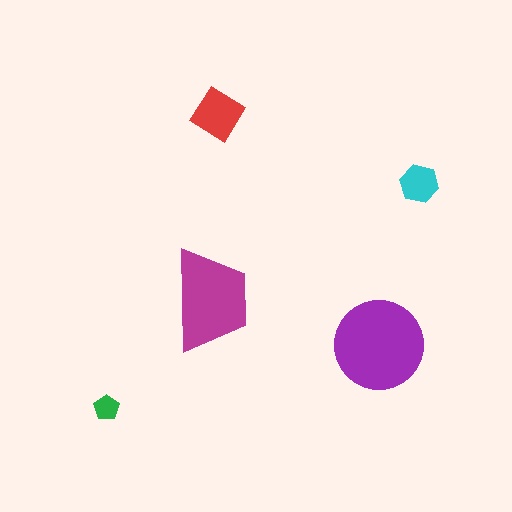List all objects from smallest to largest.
The green pentagon, the cyan hexagon, the red diamond, the magenta trapezoid, the purple circle.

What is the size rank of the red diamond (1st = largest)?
3rd.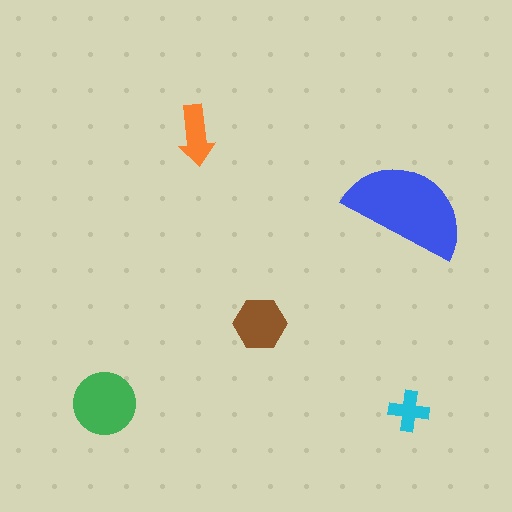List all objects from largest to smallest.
The blue semicircle, the green circle, the brown hexagon, the orange arrow, the cyan cross.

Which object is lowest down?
The cyan cross is bottommost.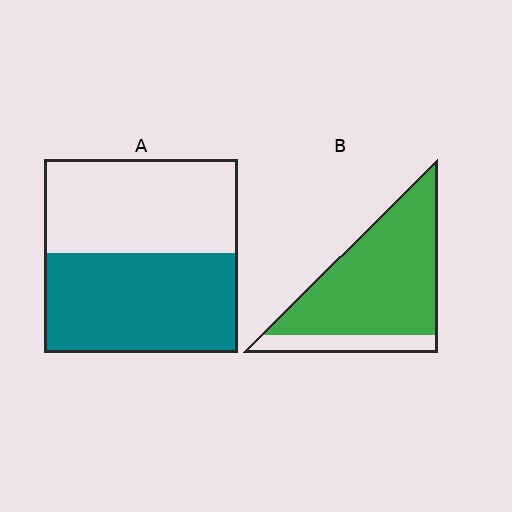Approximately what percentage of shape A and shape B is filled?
A is approximately 50% and B is approximately 80%.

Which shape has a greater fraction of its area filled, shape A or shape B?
Shape B.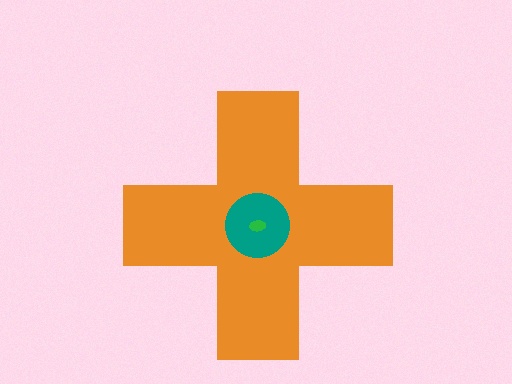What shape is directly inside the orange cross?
The teal circle.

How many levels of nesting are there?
3.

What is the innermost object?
The green ellipse.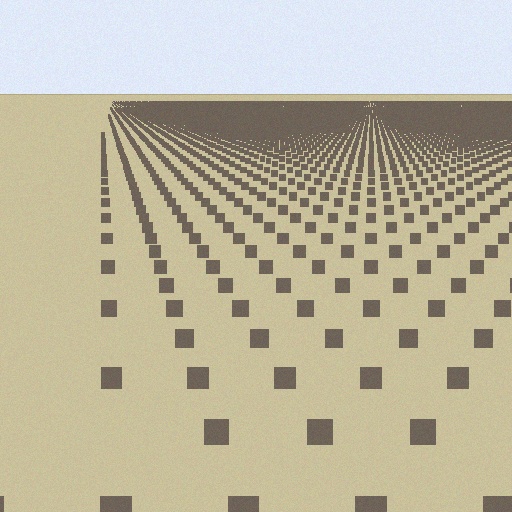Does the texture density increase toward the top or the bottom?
Density increases toward the top.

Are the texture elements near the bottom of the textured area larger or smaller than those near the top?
Larger. Near the bottom, elements are closer to the viewer and appear at a bigger on-screen size.